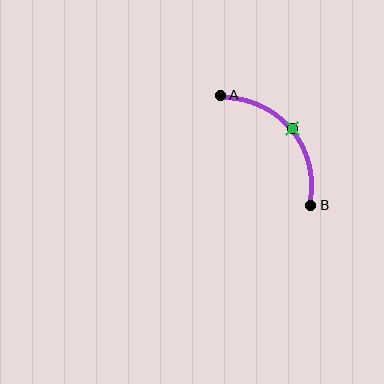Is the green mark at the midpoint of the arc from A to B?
Yes. The green mark lies on the arc at equal arc-length from both A and B — it is the arc midpoint.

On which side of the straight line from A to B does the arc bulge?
The arc bulges above and to the right of the straight line connecting A and B.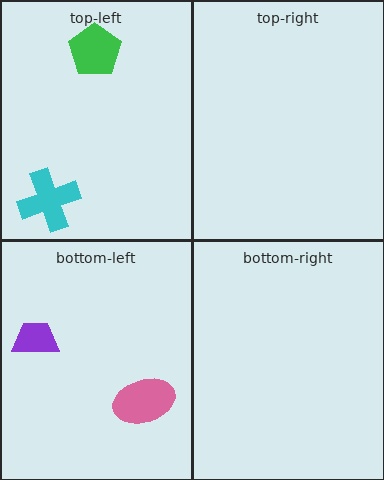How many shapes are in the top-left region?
2.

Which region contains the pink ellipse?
The bottom-left region.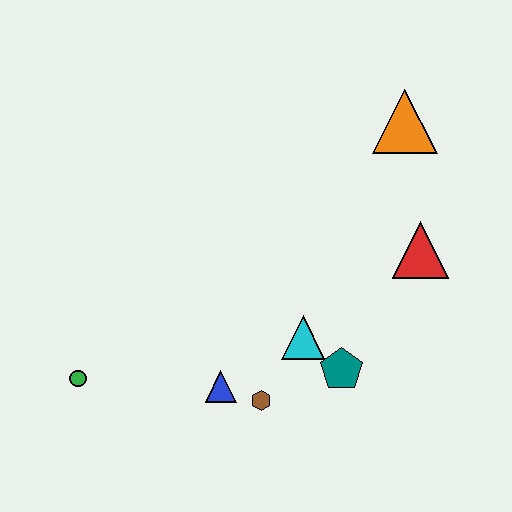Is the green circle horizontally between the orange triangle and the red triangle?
No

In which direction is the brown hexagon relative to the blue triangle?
The brown hexagon is to the right of the blue triangle.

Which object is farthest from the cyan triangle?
The orange triangle is farthest from the cyan triangle.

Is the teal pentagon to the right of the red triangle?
No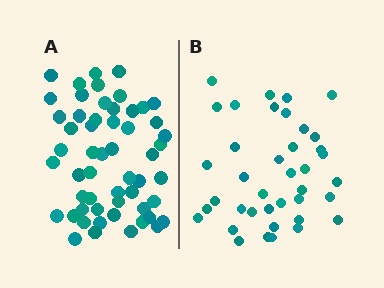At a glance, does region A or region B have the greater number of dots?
Region A (the left region) has more dots.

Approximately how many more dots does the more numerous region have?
Region A has approximately 15 more dots than region B.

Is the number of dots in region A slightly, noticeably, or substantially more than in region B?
Region A has noticeably more, but not dramatically so. The ratio is roughly 1.4 to 1.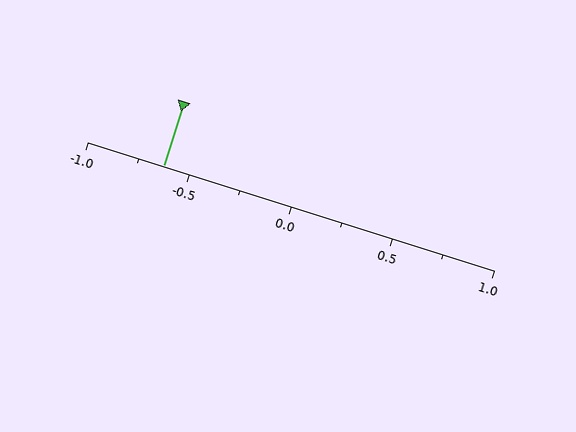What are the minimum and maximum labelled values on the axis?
The axis runs from -1.0 to 1.0.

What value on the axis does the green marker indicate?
The marker indicates approximately -0.62.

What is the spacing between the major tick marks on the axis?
The major ticks are spaced 0.5 apart.